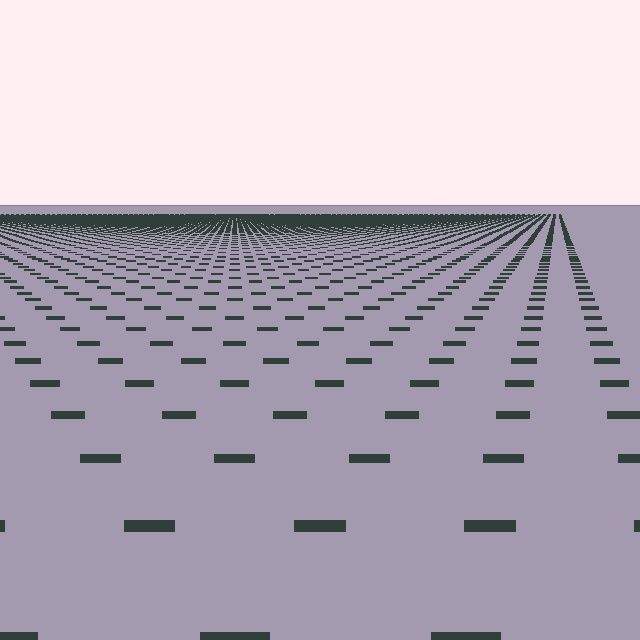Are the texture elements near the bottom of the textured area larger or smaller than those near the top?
Larger. Near the bottom, elements are closer to the viewer and appear at a bigger on-screen size.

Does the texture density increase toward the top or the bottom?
Density increases toward the top.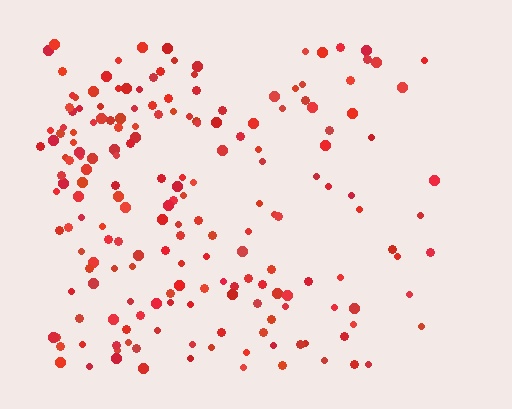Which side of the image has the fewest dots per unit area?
The right.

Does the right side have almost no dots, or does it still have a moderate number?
Still a moderate number, just noticeably fewer than the left.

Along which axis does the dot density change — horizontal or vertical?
Horizontal.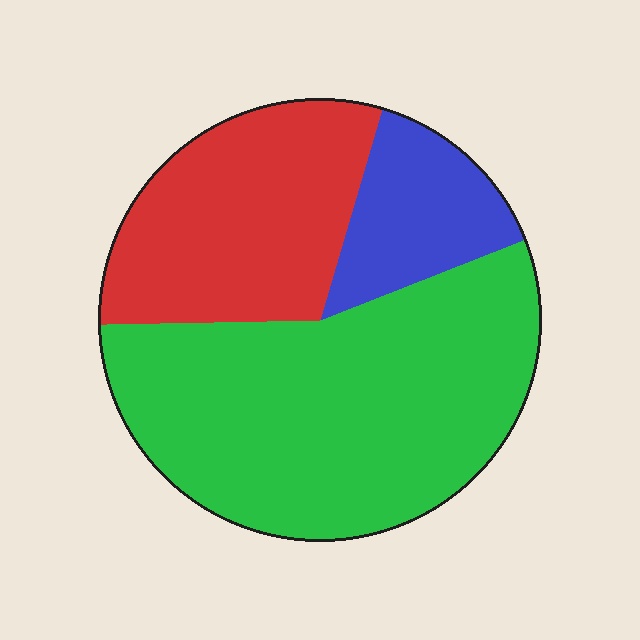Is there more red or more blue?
Red.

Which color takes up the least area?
Blue, at roughly 15%.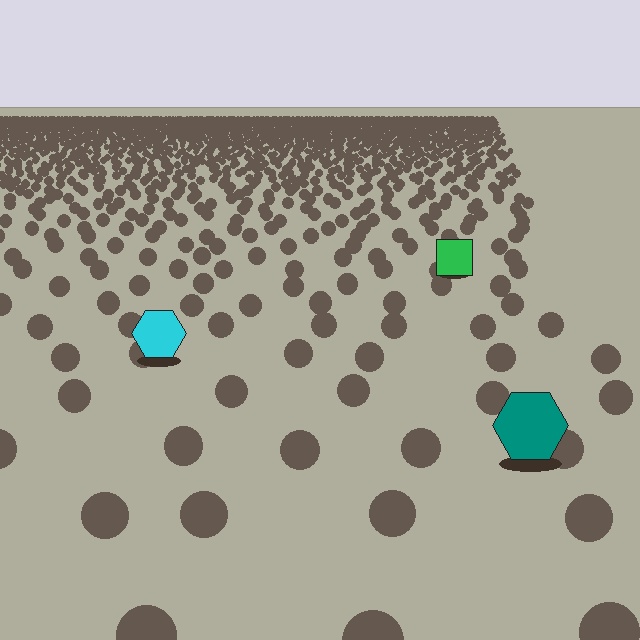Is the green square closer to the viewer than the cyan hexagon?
No. The cyan hexagon is closer — you can tell from the texture gradient: the ground texture is coarser near it.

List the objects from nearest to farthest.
From nearest to farthest: the teal hexagon, the cyan hexagon, the green square.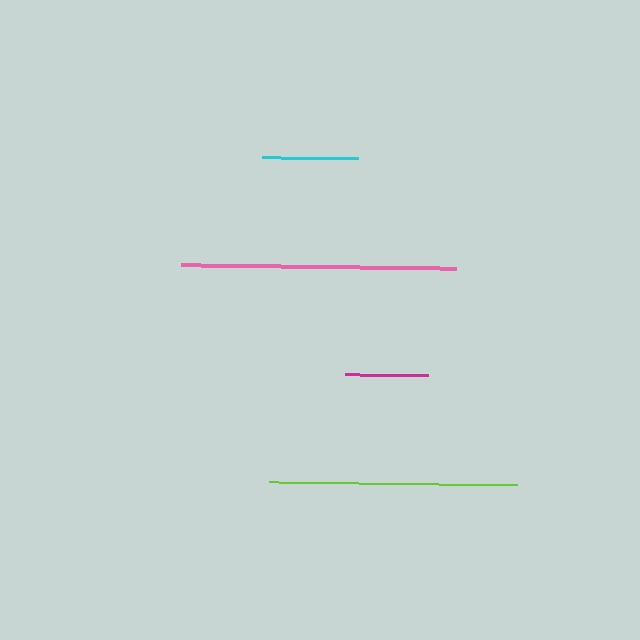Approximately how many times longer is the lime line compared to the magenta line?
The lime line is approximately 3.0 times the length of the magenta line.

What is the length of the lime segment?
The lime segment is approximately 249 pixels long.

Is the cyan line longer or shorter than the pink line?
The pink line is longer than the cyan line.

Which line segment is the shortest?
The magenta line is the shortest at approximately 83 pixels.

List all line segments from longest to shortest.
From longest to shortest: pink, lime, cyan, magenta.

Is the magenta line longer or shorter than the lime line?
The lime line is longer than the magenta line.